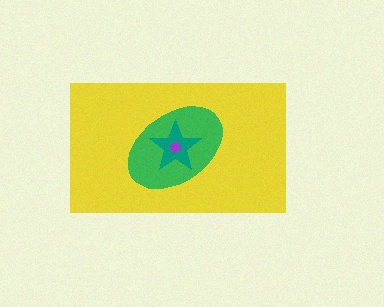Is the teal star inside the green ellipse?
Yes.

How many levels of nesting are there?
4.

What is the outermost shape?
The yellow rectangle.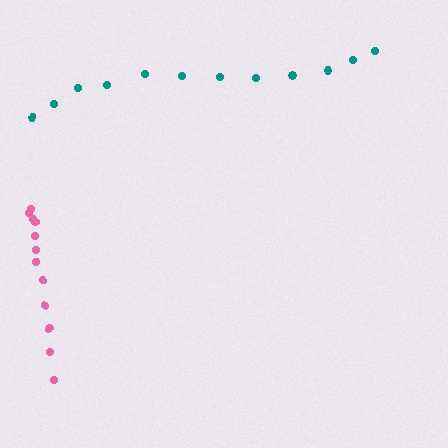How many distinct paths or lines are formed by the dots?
There are 2 distinct paths.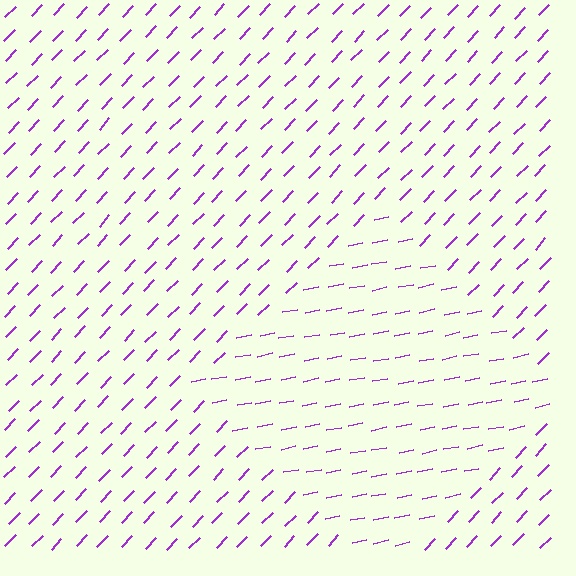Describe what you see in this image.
The image is filled with small purple line segments. A diamond region in the image has lines oriented differently from the surrounding lines, creating a visible texture boundary.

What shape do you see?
I see a diamond.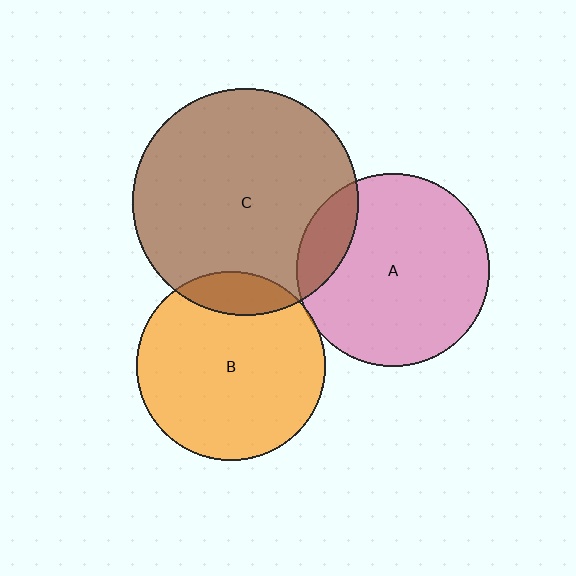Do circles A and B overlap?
Yes.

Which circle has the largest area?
Circle C (brown).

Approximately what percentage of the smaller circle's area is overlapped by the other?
Approximately 5%.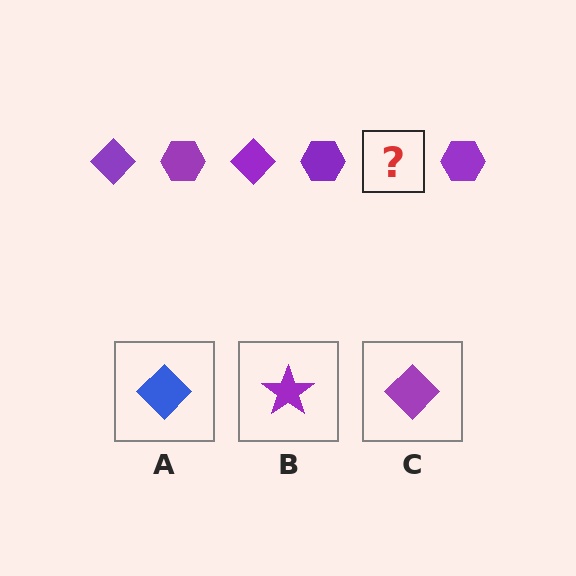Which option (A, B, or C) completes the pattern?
C.